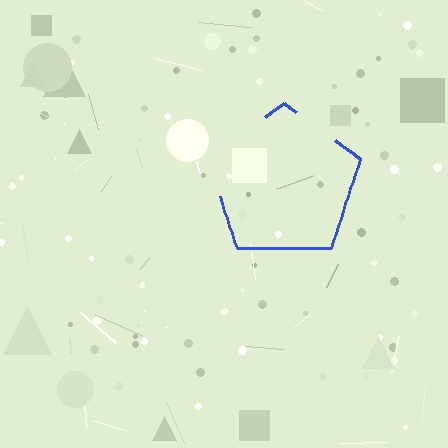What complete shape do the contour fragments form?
The contour fragments form a pentagon.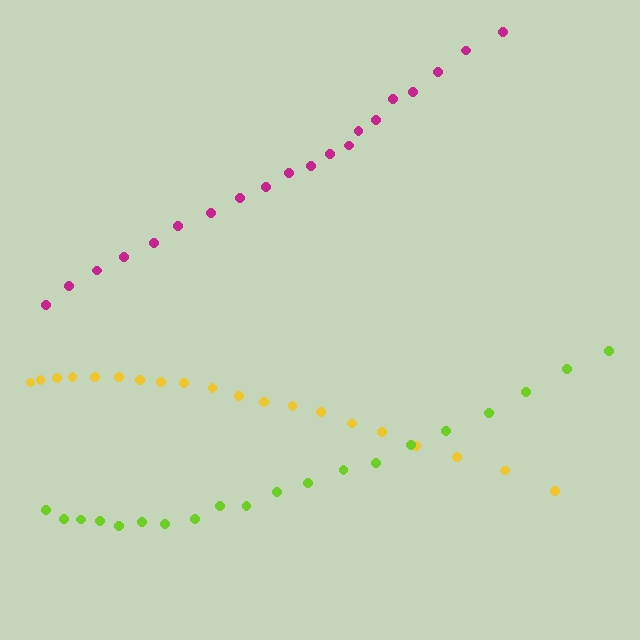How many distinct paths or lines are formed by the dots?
There are 3 distinct paths.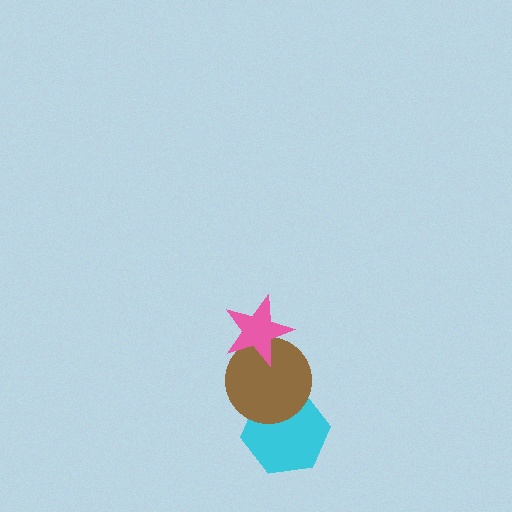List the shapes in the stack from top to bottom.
From top to bottom: the pink star, the brown circle, the cyan hexagon.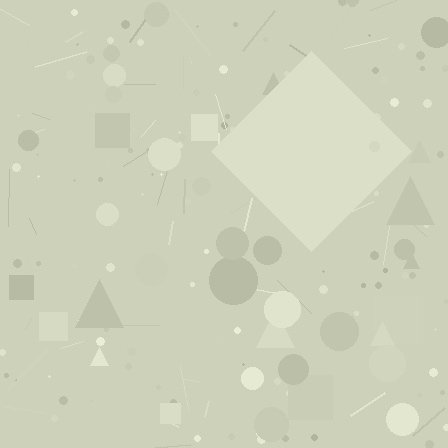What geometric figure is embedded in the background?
A diamond is embedded in the background.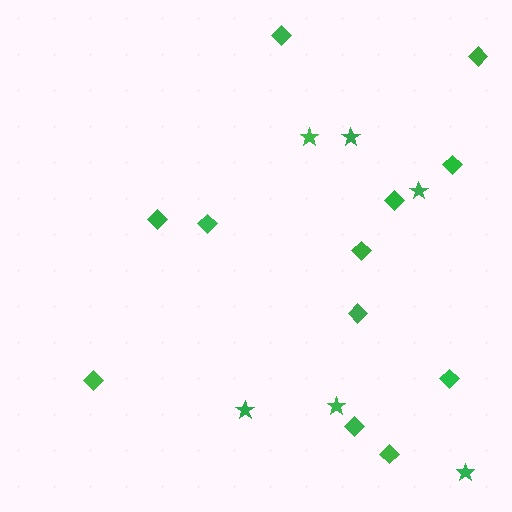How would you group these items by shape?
There are 2 groups: one group of diamonds (12) and one group of stars (6).